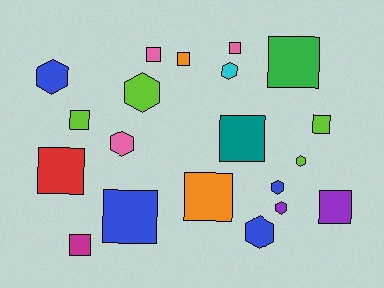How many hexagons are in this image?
There are 8 hexagons.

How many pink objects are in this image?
There are 3 pink objects.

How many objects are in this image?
There are 20 objects.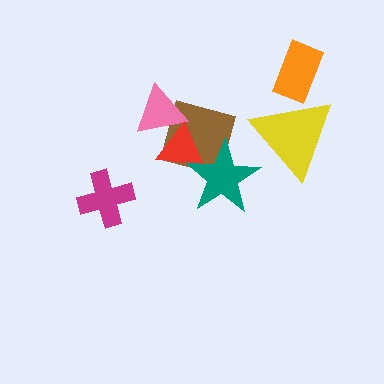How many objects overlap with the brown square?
3 objects overlap with the brown square.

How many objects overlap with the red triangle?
3 objects overlap with the red triangle.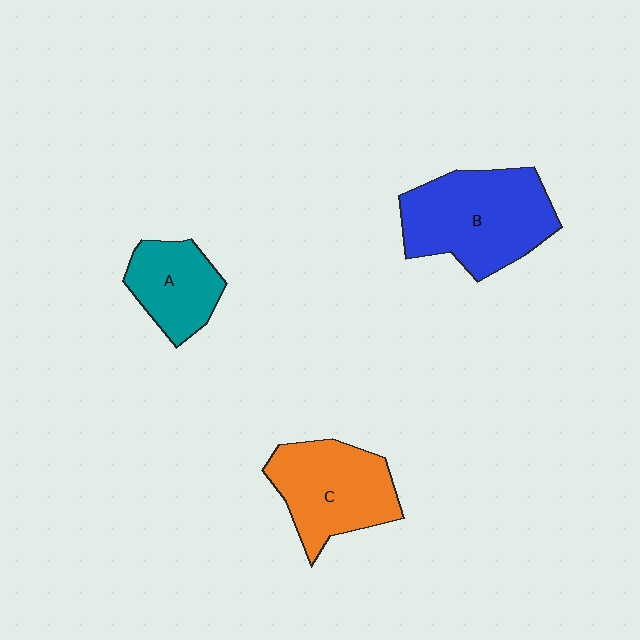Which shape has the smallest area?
Shape A (teal).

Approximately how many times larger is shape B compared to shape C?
Approximately 1.2 times.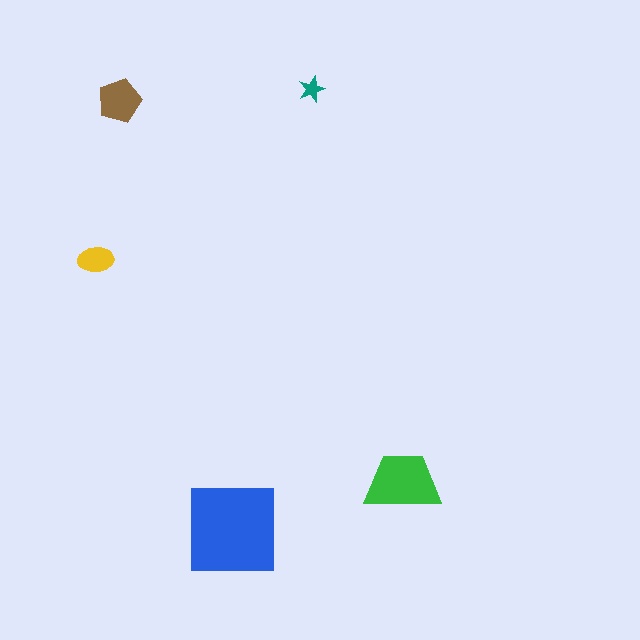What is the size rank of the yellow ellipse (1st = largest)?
4th.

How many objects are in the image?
There are 5 objects in the image.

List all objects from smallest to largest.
The teal star, the yellow ellipse, the brown pentagon, the green trapezoid, the blue square.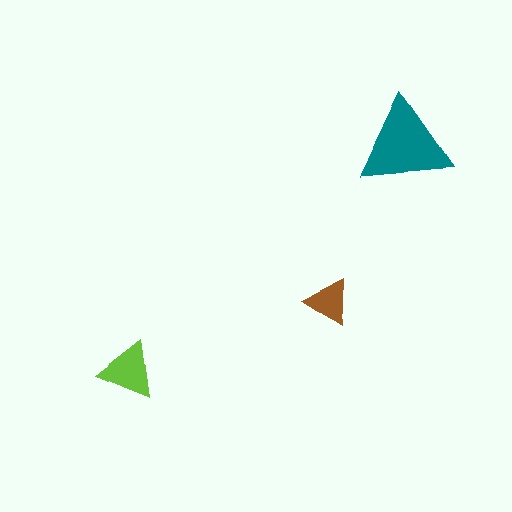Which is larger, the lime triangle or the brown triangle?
The lime one.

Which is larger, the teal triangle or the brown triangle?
The teal one.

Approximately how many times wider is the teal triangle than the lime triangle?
About 1.5 times wider.